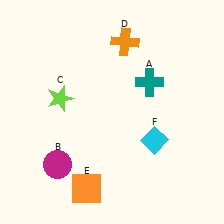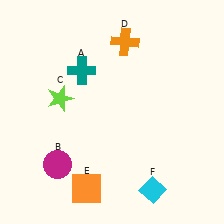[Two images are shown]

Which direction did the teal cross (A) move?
The teal cross (A) moved left.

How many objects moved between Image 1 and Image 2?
2 objects moved between the two images.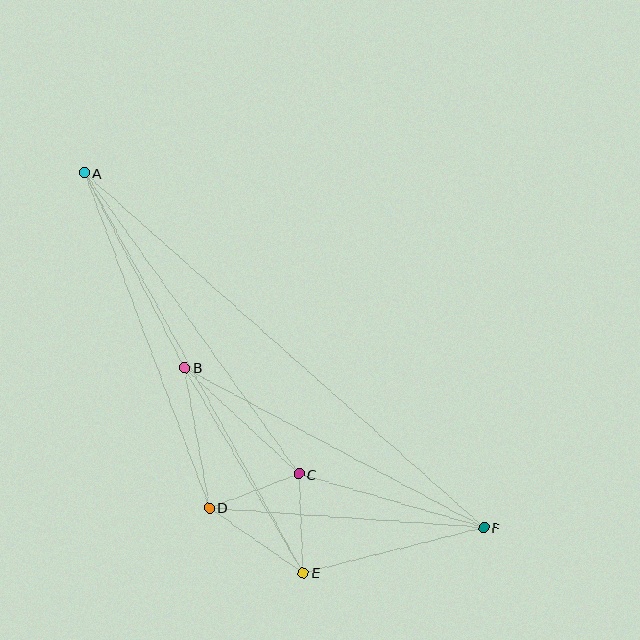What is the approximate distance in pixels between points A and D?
The distance between A and D is approximately 357 pixels.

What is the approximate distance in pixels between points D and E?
The distance between D and E is approximately 114 pixels.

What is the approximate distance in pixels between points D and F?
The distance between D and F is approximately 275 pixels.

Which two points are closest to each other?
Points C and D are closest to each other.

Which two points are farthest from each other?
Points A and F are farthest from each other.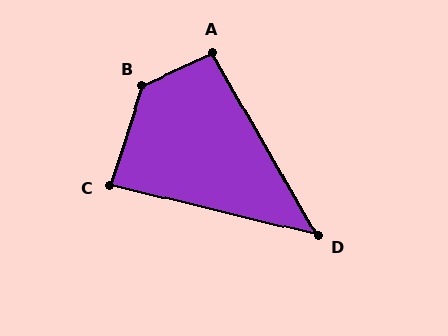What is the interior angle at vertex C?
Approximately 85 degrees (approximately right).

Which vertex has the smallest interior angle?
D, at approximately 47 degrees.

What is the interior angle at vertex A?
Approximately 95 degrees (approximately right).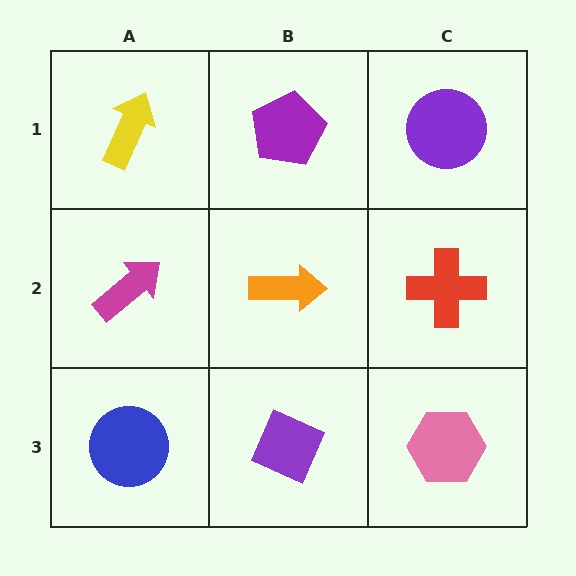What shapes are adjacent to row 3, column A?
A magenta arrow (row 2, column A), a purple diamond (row 3, column B).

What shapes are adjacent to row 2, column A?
A yellow arrow (row 1, column A), a blue circle (row 3, column A), an orange arrow (row 2, column B).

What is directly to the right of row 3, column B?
A pink hexagon.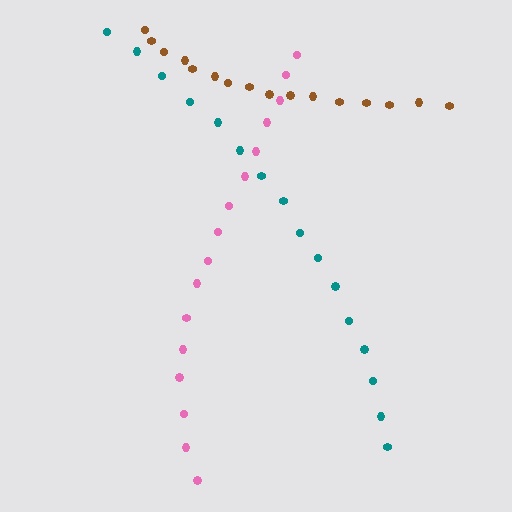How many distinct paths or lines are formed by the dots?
There are 3 distinct paths.